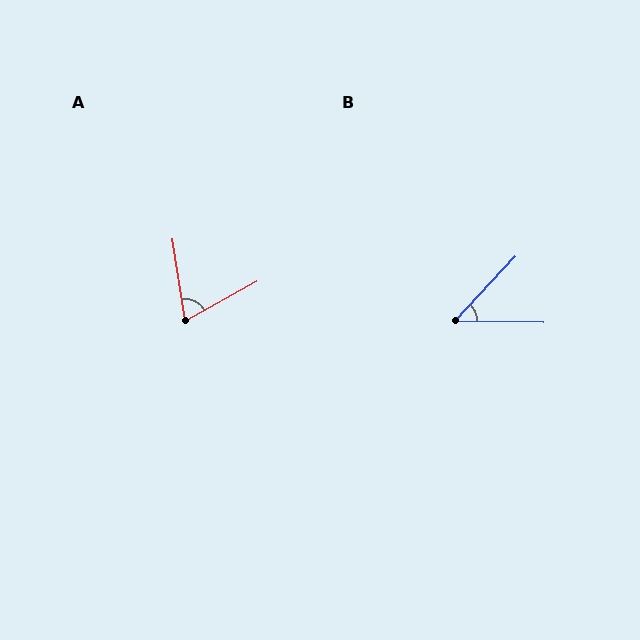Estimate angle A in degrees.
Approximately 70 degrees.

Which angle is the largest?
A, at approximately 70 degrees.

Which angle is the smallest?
B, at approximately 48 degrees.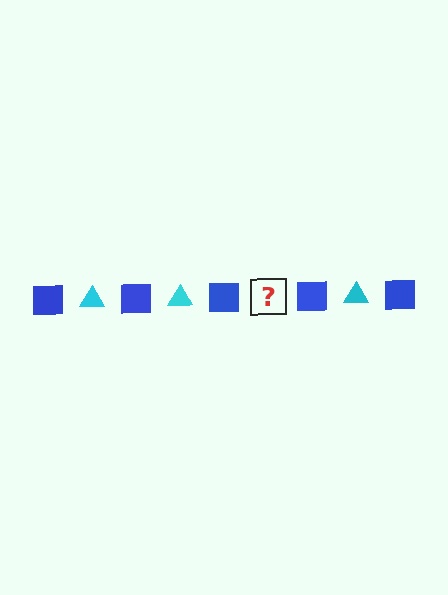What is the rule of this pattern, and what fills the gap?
The rule is that the pattern alternates between blue square and cyan triangle. The gap should be filled with a cyan triangle.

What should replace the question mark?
The question mark should be replaced with a cyan triangle.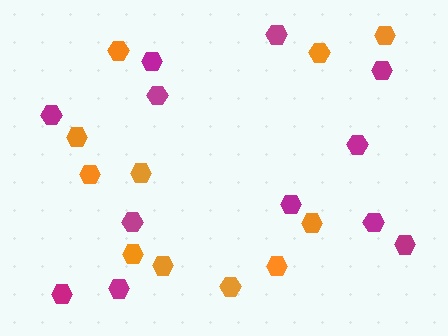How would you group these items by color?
There are 2 groups: one group of magenta hexagons (12) and one group of orange hexagons (11).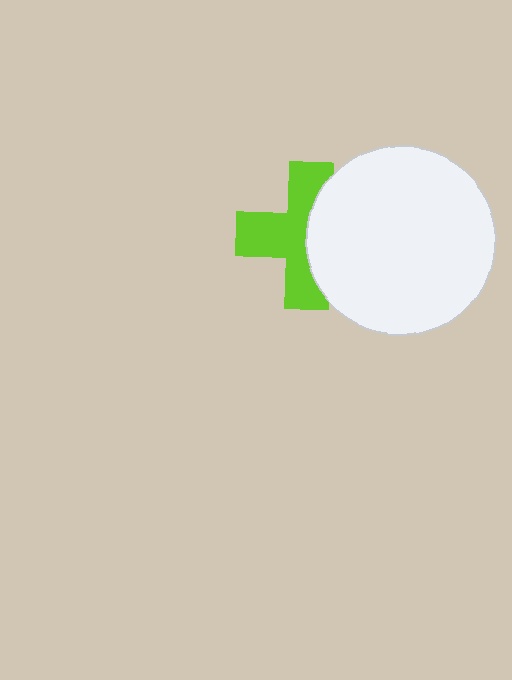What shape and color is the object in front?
The object in front is a white circle.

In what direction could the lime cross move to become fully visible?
The lime cross could move left. That would shift it out from behind the white circle entirely.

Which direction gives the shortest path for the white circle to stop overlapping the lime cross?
Moving right gives the shortest separation.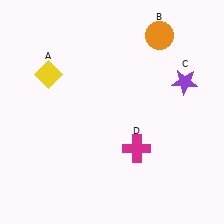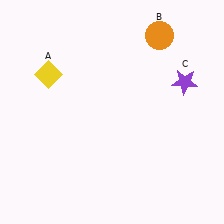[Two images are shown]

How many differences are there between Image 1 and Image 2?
There is 1 difference between the two images.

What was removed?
The magenta cross (D) was removed in Image 2.